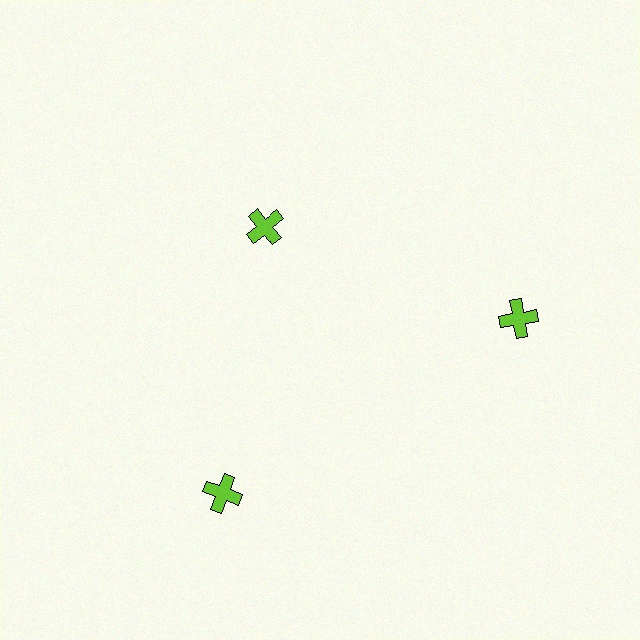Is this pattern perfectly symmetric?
No. The 3 lime crosses are arranged in a ring, but one element near the 11 o'clock position is pulled inward toward the center, breaking the 3-fold rotational symmetry.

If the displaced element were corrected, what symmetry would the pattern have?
It would have 3-fold rotational symmetry — the pattern would map onto itself every 120 degrees.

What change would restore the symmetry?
The symmetry would be restored by moving it outward, back onto the ring so that all 3 crosses sit at equal angles and equal distance from the center.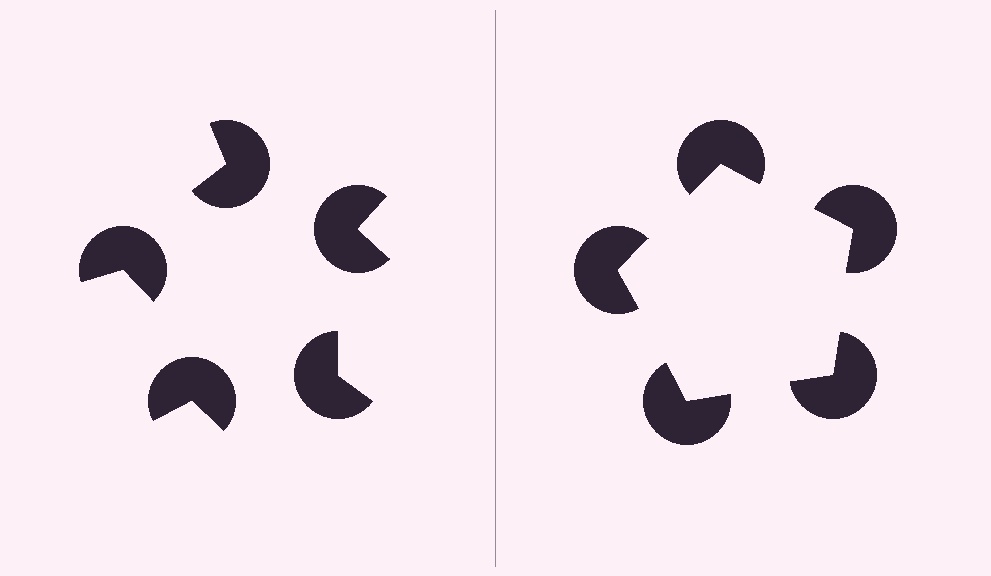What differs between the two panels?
The pac-man discs are positioned identically on both sides; only the wedge orientations differ. On the right they align to a pentagon; on the left they are misaligned.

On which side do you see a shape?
An illusory pentagon appears on the right side. On the left side the wedge cuts are rotated, so no coherent shape forms.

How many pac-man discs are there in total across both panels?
10 — 5 on each side.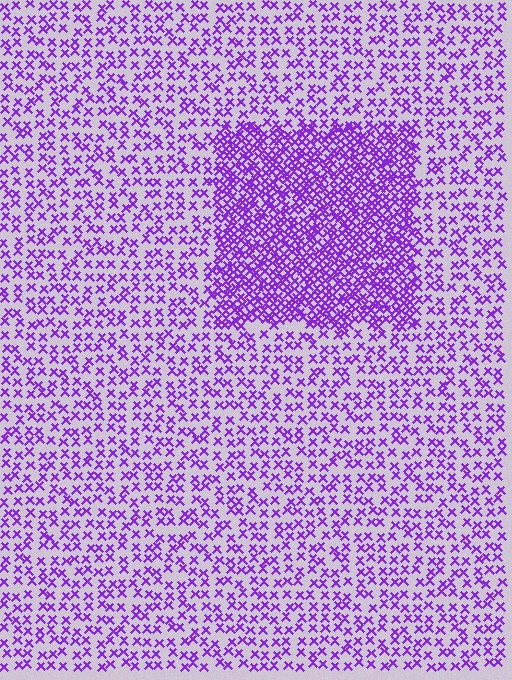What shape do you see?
I see a rectangle.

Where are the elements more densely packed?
The elements are more densely packed inside the rectangle boundary.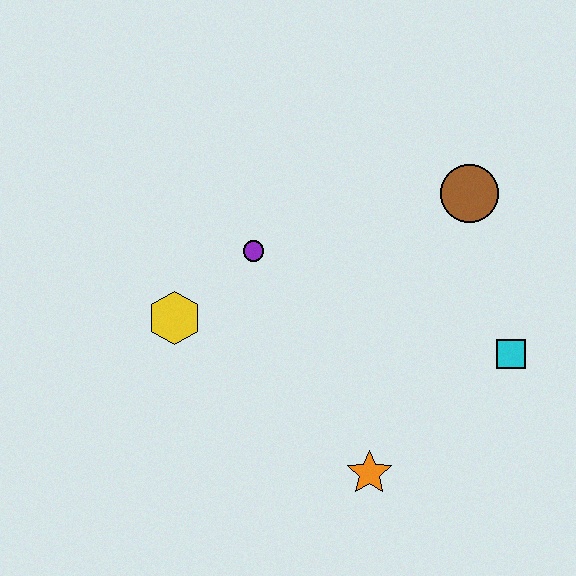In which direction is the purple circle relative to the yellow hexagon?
The purple circle is to the right of the yellow hexagon.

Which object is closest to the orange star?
The cyan square is closest to the orange star.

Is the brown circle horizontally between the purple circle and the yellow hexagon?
No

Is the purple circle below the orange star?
No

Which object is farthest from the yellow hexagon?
The cyan square is farthest from the yellow hexagon.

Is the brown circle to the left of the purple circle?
No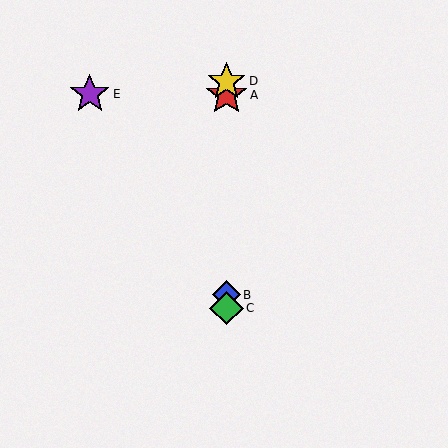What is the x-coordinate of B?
Object B is at x≈226.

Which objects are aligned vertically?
Objects A, B, C, D are aligned vertically.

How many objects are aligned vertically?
4 objects (A, B, C, D) are aligned vertically.